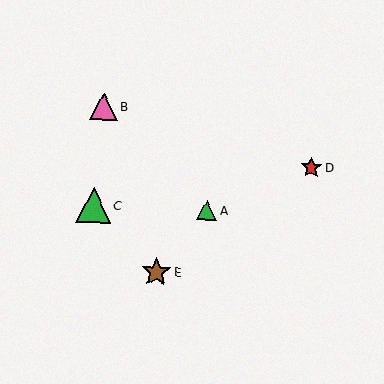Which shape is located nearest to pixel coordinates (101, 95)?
The pink triangle (labeled B) at (104, 106) is nearest to that location.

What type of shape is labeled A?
Shape A is a green triangle.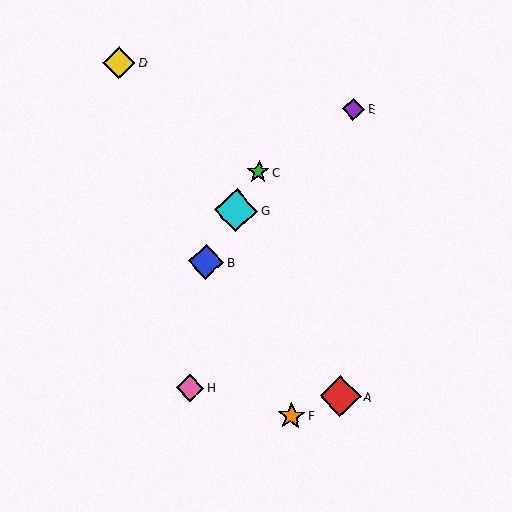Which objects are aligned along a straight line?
Objects B, C, G are aligned along a straight line.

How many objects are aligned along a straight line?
3 objects (B, C, G) are aligned along a straight line.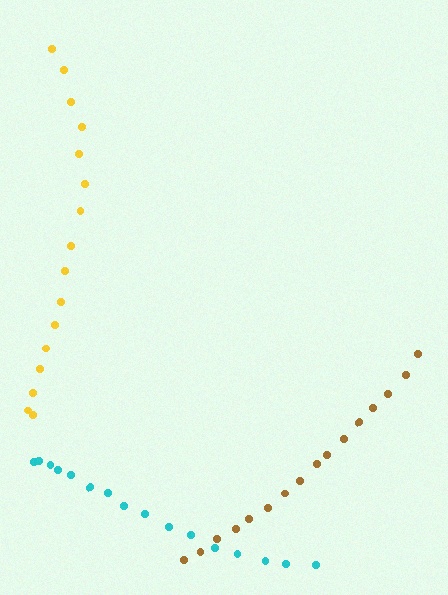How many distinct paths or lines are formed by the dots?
There are 3 distinct paths.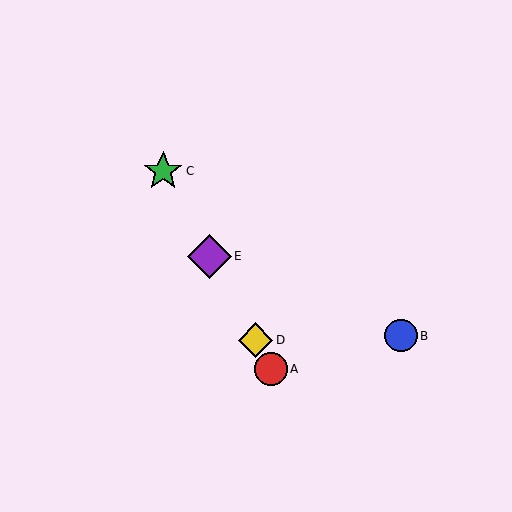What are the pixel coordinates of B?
Object B is at (401, 336).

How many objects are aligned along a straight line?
4 objects (A, C, D, E) are aligned along a straight line.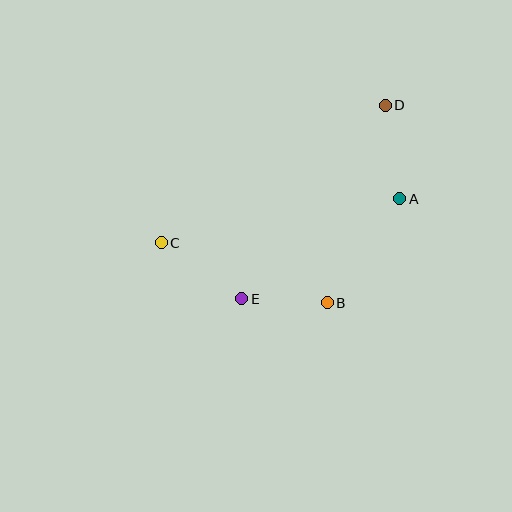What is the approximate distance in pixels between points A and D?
The distance between A and D is approximately 94 pixels.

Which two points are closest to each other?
Points B and E are closest to each other.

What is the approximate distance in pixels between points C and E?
The distance between C and E is approximately 98 pixels.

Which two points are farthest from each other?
Points C and D are farthest from each other.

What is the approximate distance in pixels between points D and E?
The distance between D and E is approximately 241 pixels.